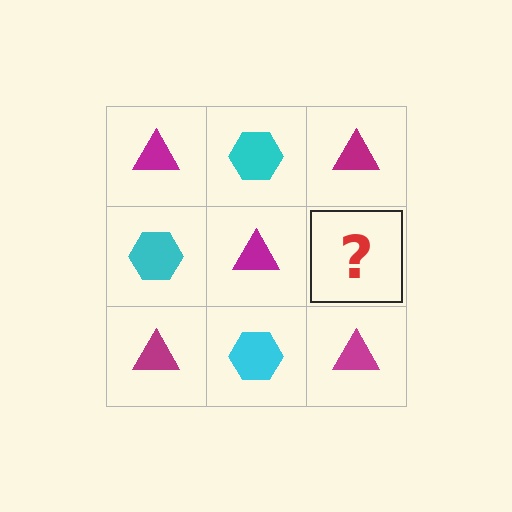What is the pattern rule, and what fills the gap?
The rule is that it alternates magenta triangle and cyan hexagon in a checkerboard pattern. The gap should be filled with a cyan hexagon.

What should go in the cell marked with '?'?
The missing cell should contain a cyan hexagon.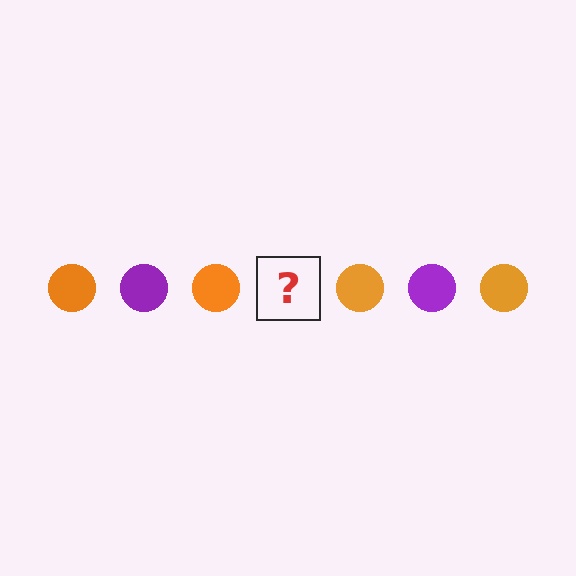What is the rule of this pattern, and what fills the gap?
The rule is that the pattern cycles through orange, purple circles. The gap should be filled with a purple circle.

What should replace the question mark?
The question mark should be replaced with a purple circle.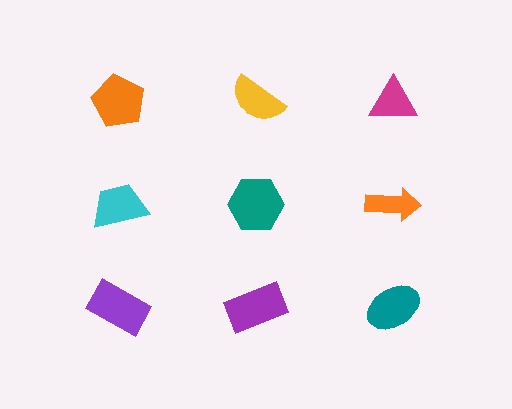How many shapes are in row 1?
3 shapes.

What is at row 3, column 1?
A purple rectangle.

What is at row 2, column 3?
An orange arrow.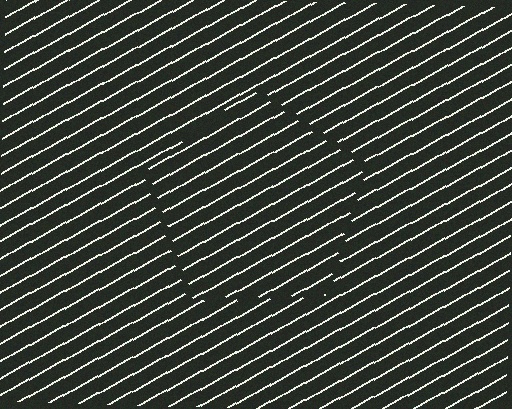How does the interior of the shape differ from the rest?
The interior of the shape contains the same grating, shifted by half a period — the contour is defined by the phase discontinuity where line-ends from the inner and outer gratings abut.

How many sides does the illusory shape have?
5 sides — the line-ends trace a pentagon.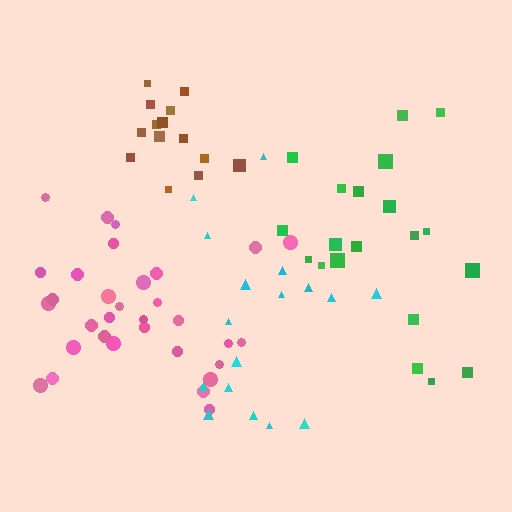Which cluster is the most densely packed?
Brown.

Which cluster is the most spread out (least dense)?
Cyan.